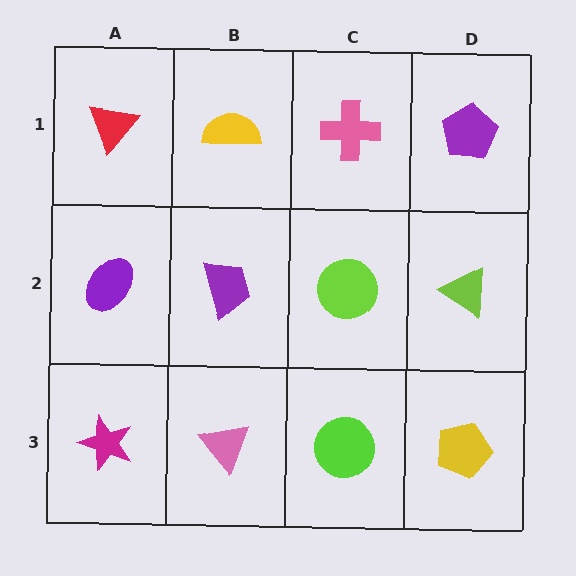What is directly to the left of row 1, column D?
A pink cross.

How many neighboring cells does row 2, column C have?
4.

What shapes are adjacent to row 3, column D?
A lime triangle (row 2, column D), a lime circle (row 3, column C).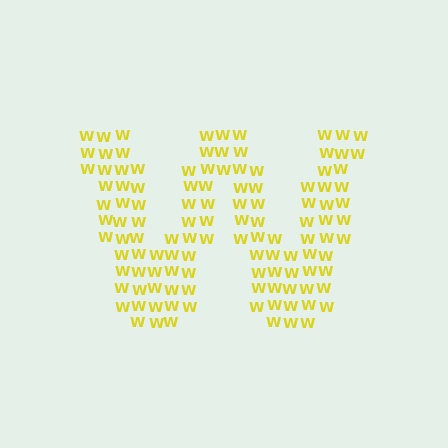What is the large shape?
The large shape is the letter W.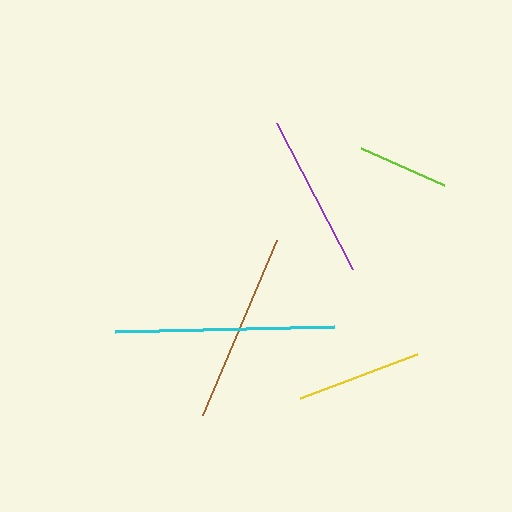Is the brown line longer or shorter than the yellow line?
The brown line is longer than the yellow line.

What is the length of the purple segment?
The purple segment is approximately 164 pixels long.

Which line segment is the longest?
The cyan line is the longest at approximately 220 pixels.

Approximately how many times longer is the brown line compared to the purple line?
The brown line is approximately 1.2 times the length of the purple line.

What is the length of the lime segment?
The lime segment is approximately 92 pixels long.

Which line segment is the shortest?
The lime line is the shortest at approximately 92 pixels.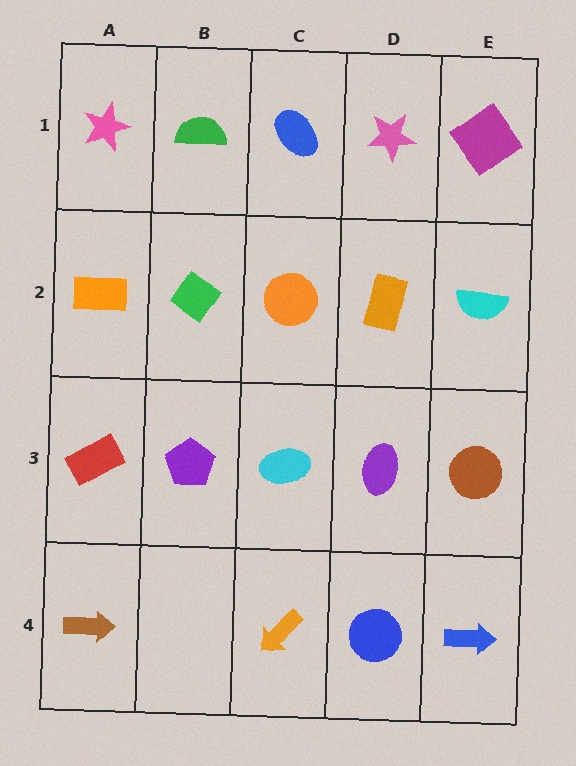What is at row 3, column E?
A brown circle.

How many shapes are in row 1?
5 shapes.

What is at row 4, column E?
A blue arrow.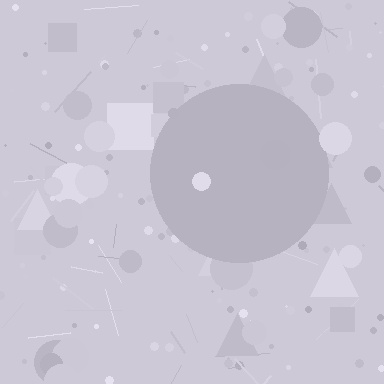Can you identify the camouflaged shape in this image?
The camouflaged shape is a circle.